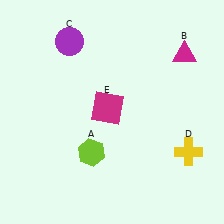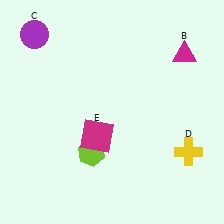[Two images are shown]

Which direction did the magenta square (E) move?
The magenta square (E) moved down.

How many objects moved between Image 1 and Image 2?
2 objects moved between the two images.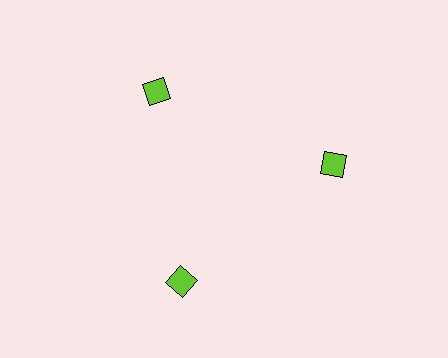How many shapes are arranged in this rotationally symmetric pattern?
There are 3 shapes, arranged in 3 groups of 1.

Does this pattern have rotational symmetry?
Yes, this pattern has 3-fold rotational symmetry. It looks the same after rotating 120 degrees around the center.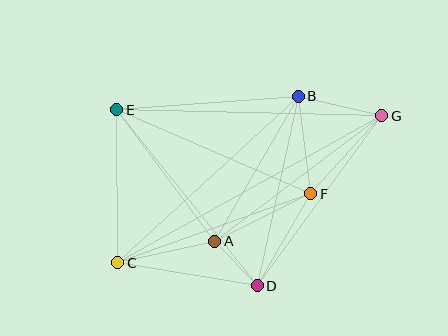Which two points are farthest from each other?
Points C and G are farthest from each other.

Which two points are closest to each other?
Points A and D are closest to each other.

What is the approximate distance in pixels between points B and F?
The distance between B and F is approximately 98 pixels.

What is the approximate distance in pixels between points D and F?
The distance between D and F is approximately 107 pixels.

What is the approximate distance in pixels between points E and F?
The distance between E and F is approximately 211 pixels.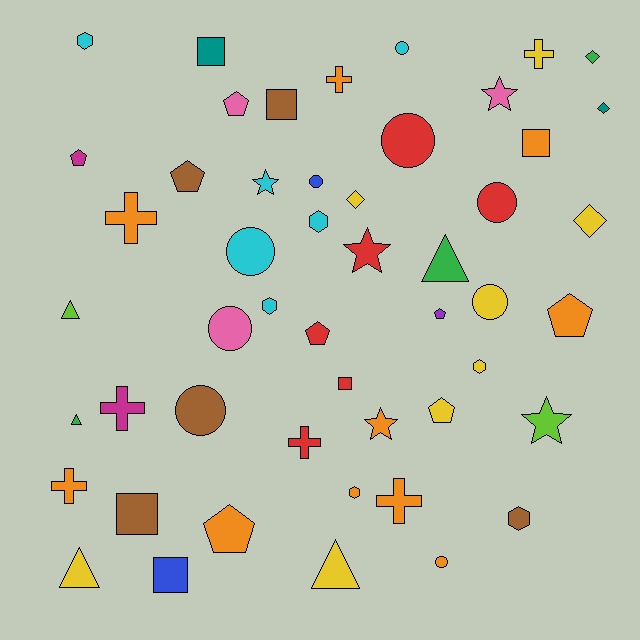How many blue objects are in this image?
There are 2 blue objects.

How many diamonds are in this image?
There are 4 diamonds.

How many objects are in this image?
There are 50 objects.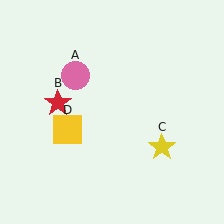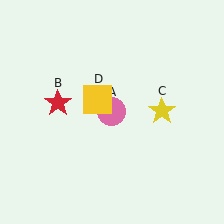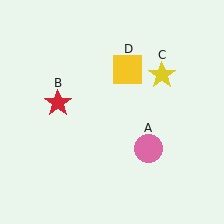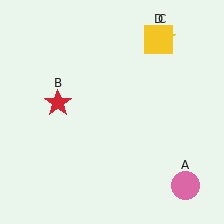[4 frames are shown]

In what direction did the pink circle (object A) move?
The pink circle (object A) moved down and to the right.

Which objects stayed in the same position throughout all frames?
Red star (object B) remained stationary.